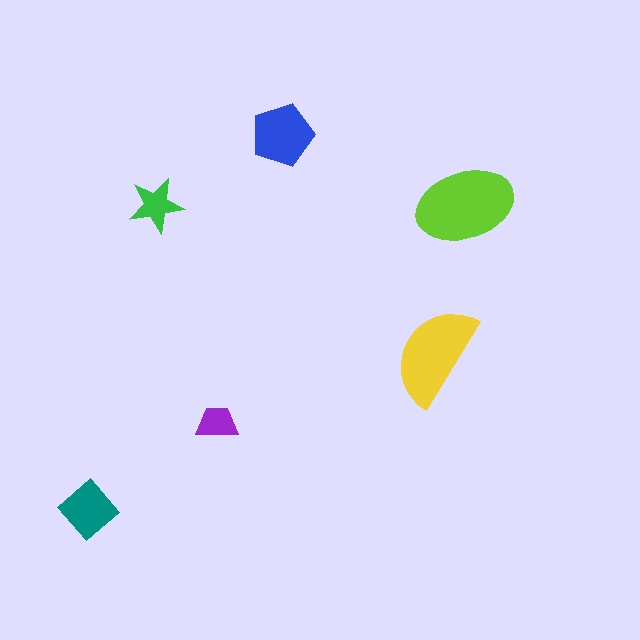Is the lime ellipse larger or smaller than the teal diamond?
Larger.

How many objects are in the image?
There are 6 objects in the image.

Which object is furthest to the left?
The teal diamond is leftmost.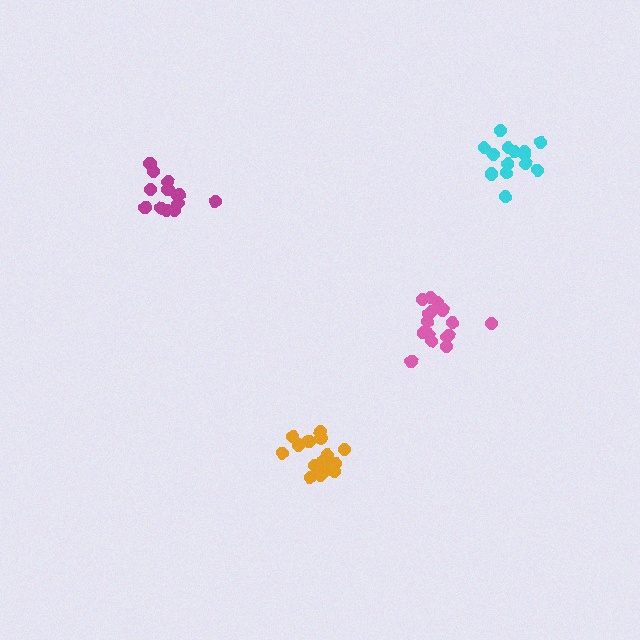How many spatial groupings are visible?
There are 4 spatial groupings.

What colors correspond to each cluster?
The clusters are colored: cyan, magenta, pink, orange.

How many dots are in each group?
Group 1: 14 dots, Group 2: 14 dots, Group 3: 16 dots, Group 4: 16 dots (60 total).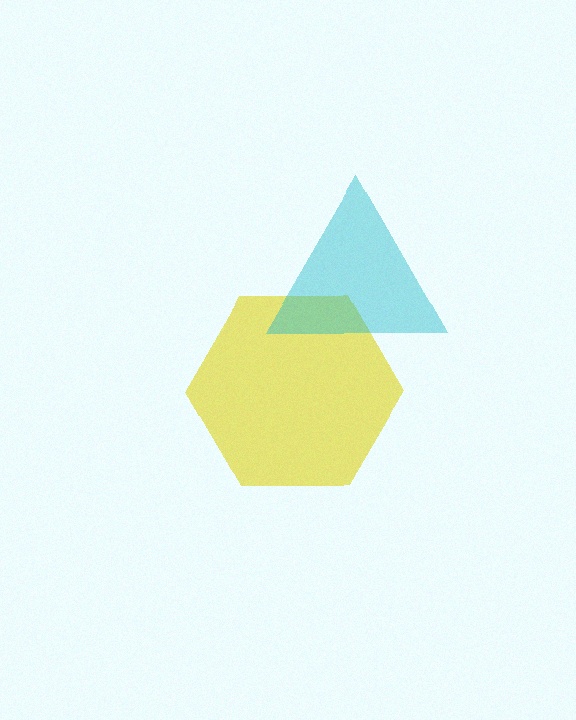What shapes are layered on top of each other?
The layered shapes are: a yellow hexagon, a cyan triangle.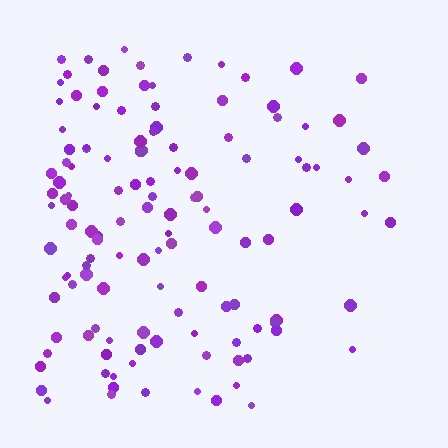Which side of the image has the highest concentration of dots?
The left.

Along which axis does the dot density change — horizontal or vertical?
Horizontal.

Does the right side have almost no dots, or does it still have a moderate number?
Still a moderate number, just noticeably fewer than the left.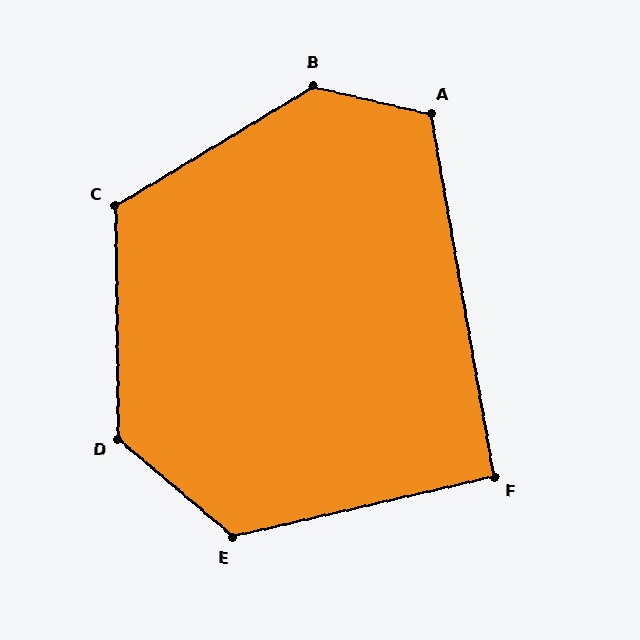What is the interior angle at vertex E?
Approximately 126 degrees (obtuse).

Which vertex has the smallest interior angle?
F, at approximately 93 degrees.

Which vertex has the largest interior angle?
B, at approximately 135 degrees.